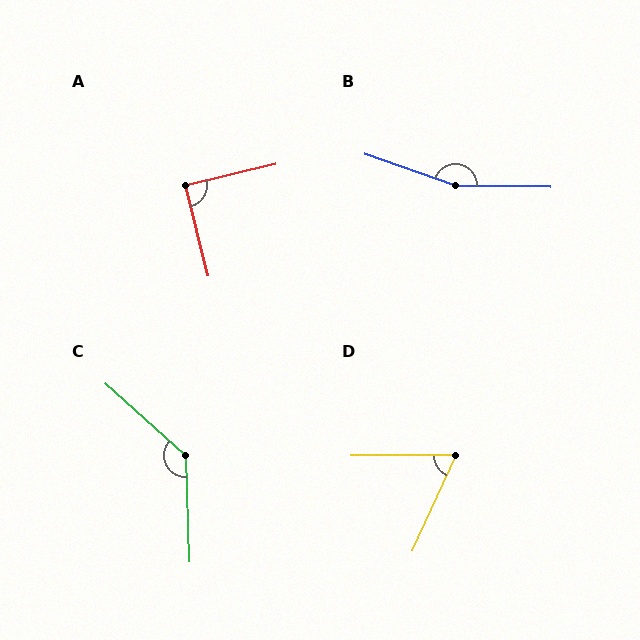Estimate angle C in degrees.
Approximately 134 degrees.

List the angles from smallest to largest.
D (65°), A (90°), C (134°), B (162°).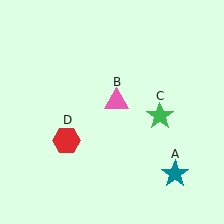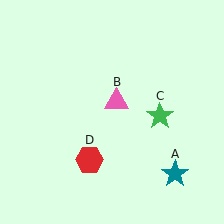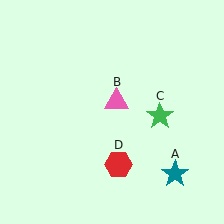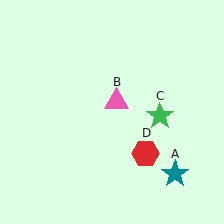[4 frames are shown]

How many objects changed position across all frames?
1 object changed position: red hexagon (object D).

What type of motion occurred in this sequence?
The red hexagon (object D) rotated counterclockwise around the center of the scene.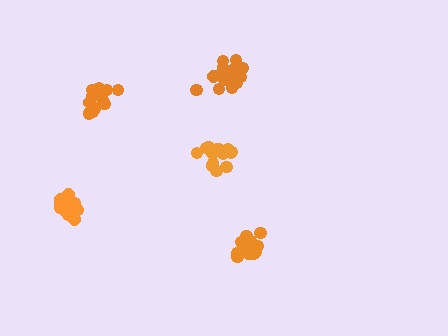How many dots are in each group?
Group 1: 14 dots, Group 2: 15 dots, Group 3: 18 dots, Group 4: 20 dots, Group 5: 15 dots (82 total).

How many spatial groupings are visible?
There are 5 spatial groupings.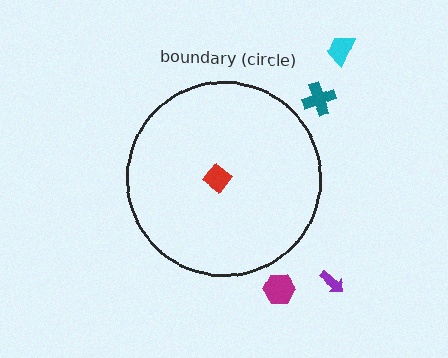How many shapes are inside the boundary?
1 inside, 4 outside.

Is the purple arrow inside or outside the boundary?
Outside.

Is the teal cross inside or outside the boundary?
Outside.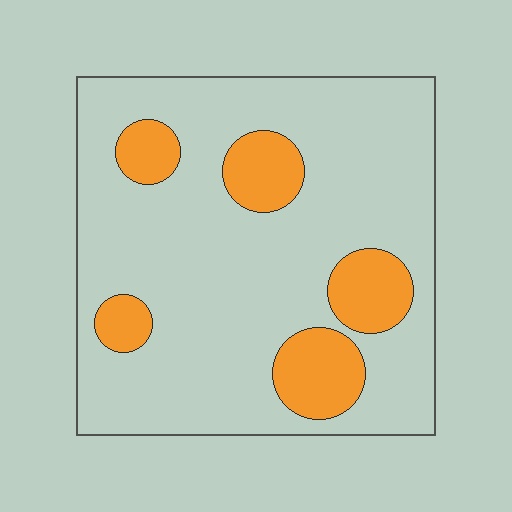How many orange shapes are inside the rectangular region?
5.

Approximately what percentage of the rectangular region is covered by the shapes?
Approximately 20%.